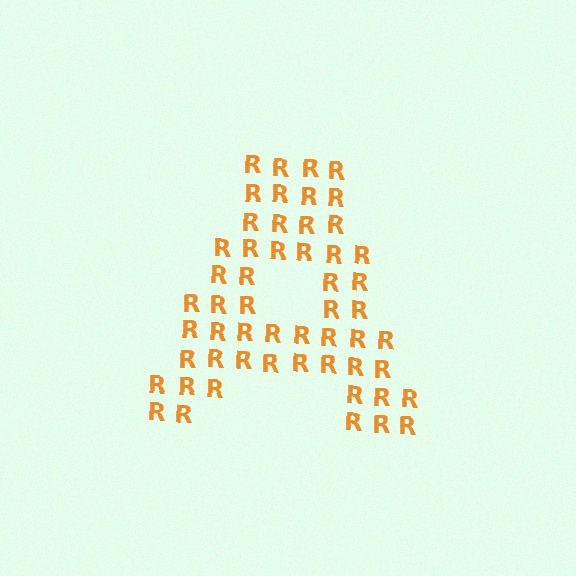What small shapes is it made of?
It is made of small letter R's.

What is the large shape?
The large shape is the letter A.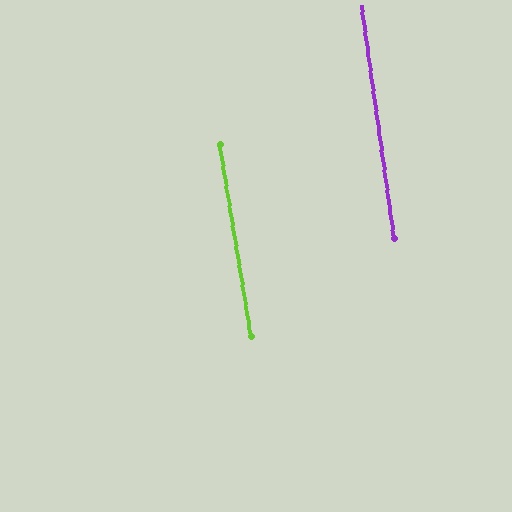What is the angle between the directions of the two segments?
Approximately 1 degree.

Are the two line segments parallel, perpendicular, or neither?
Parallel — their directions differ by only 1.4°.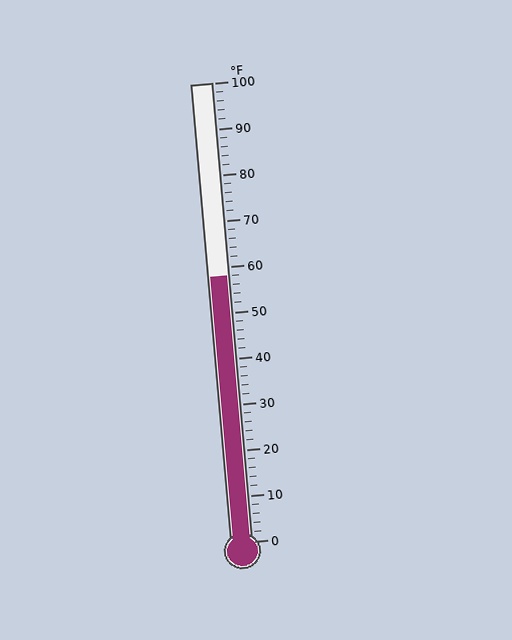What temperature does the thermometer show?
The thermometer shows approximately 58°F.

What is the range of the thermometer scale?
The thermometer scale ranges from 0°F to 100°F.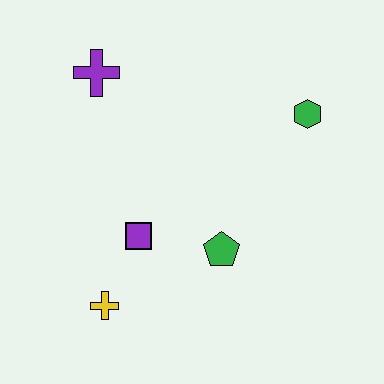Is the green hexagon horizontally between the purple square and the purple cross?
No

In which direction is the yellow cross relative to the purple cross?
The yellow cross is below the purple cross.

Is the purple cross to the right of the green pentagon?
No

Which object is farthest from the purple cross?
The yellow cross is farthest from the purple cross.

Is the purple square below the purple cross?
Yes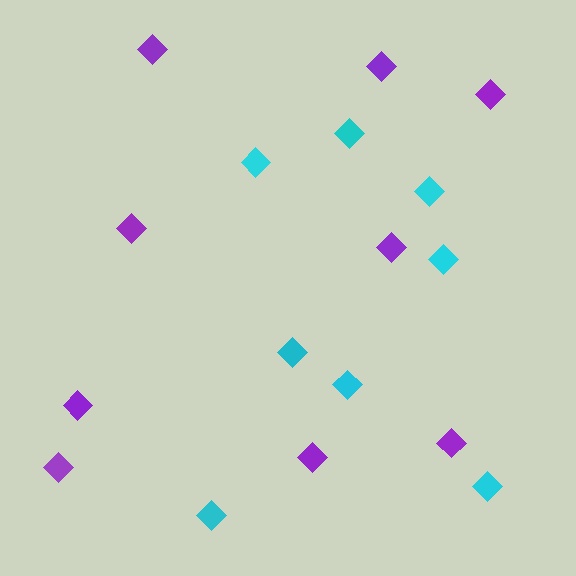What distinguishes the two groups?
There are 2 groups: one group of purple diamonds (9) and one group of cyan diamonds (8).